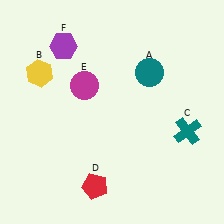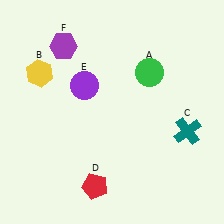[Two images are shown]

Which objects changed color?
A changed from teal to green. E changed from magenta to purple.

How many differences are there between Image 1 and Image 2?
There are 2 differences between the two images.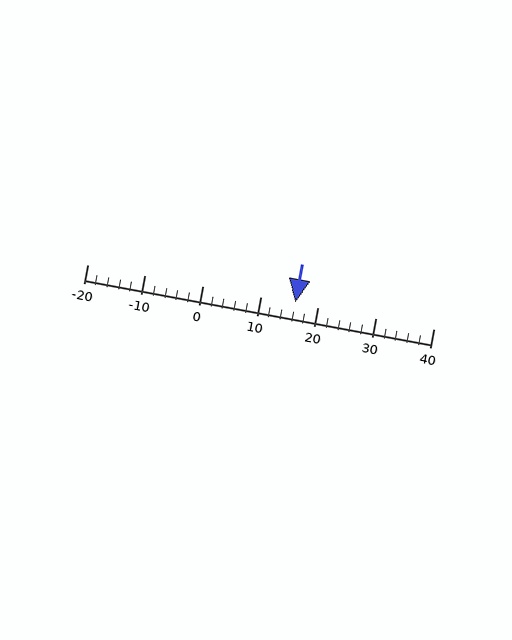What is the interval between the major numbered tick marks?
The major tick marks are spaced 10 units apart.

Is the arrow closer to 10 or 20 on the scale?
The arrow is closer to 20.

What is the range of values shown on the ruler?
The ruler shows values from -20 to 40.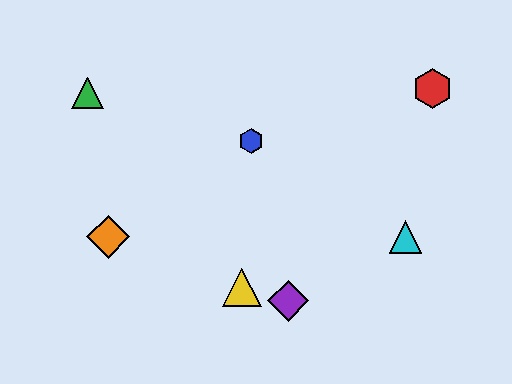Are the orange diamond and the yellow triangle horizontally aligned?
No, the orange diamond is at y≈237 and the yellow triangle is at y≈288.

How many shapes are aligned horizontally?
2 shapes (the orange diamond, the cyan triangle) are aligned horizontally.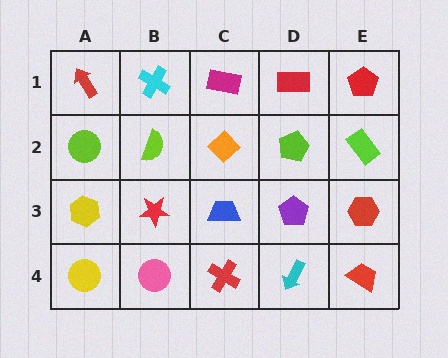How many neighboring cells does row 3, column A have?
3.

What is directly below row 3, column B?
A pink circle.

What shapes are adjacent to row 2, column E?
A red pentagon (row 1, column E), a red hexagon (row 3, column E), a lime pentagon (row 2, column D).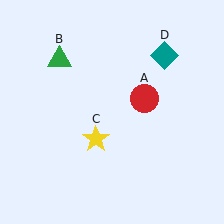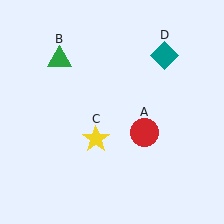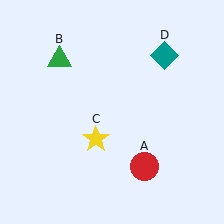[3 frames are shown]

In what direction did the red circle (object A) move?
The red circle (object A) moved down.